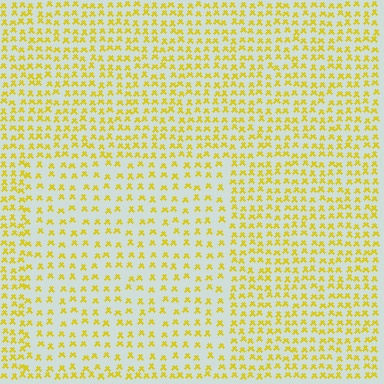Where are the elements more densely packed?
The elements are more densely packed outside the rectangle boundary.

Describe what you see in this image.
The image contains small yellow elements arranged at two different densities. A rectangle-shaped region is visible where the elements are less densely packed than the surrounding area.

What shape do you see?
I see a rectangle.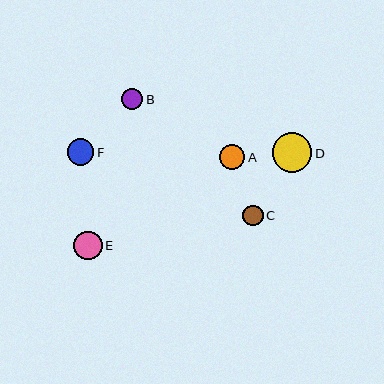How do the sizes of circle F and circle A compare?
Circle F and circle A are approximately the same size.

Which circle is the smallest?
Circle C is the smallest with a size of approximately 20 pixels.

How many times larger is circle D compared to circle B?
Circle D is approximately 1.9 times the size of circle B.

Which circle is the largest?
Circle D is the largest with a size of approximately 40 pixels.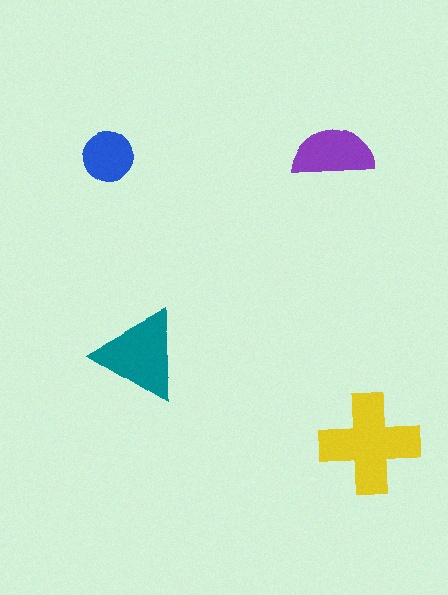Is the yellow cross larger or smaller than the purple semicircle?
Larger.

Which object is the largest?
The yellow cross.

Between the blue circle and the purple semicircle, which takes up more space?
The purple semicircle.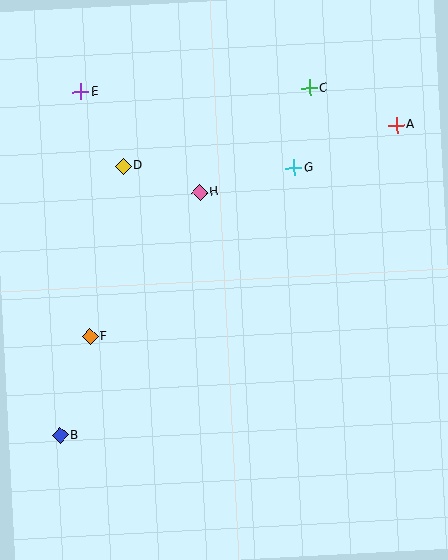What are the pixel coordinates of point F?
Point F is at (90, 337).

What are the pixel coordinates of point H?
Point H is at (200, 192).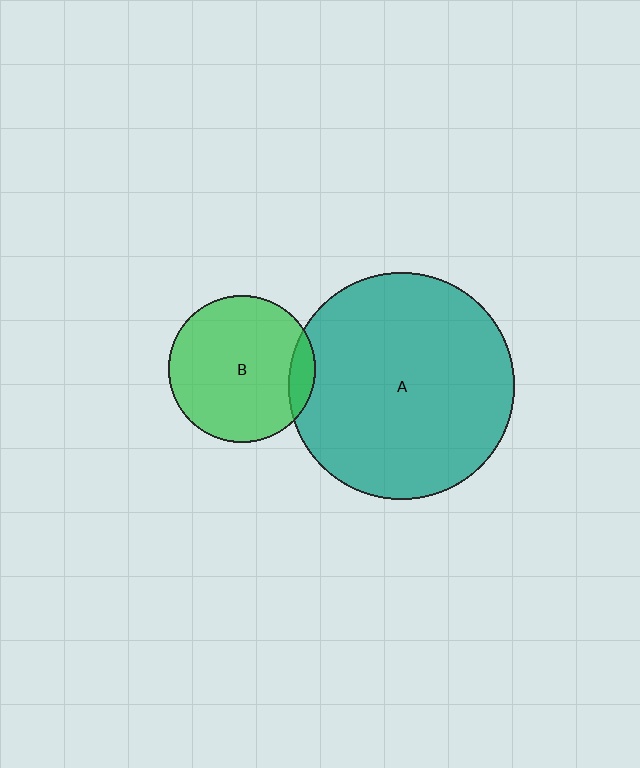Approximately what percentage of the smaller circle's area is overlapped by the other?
Approximately 10%.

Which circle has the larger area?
Circle A (teal).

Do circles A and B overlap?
Yes.